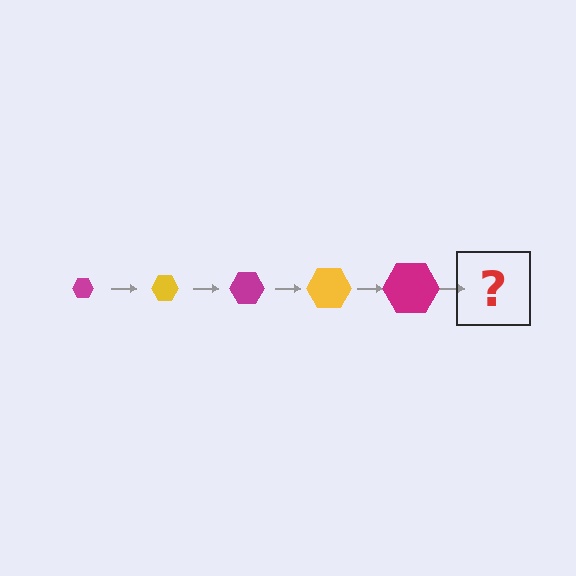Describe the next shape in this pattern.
It should be a yellow hexagon, larger than the previous one.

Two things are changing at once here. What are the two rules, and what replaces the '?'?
The two rules are that the hexagon grows larger each step and the color cycles through magenta and yellow. The '?' should be a yellow hexagon, larger than the previous one.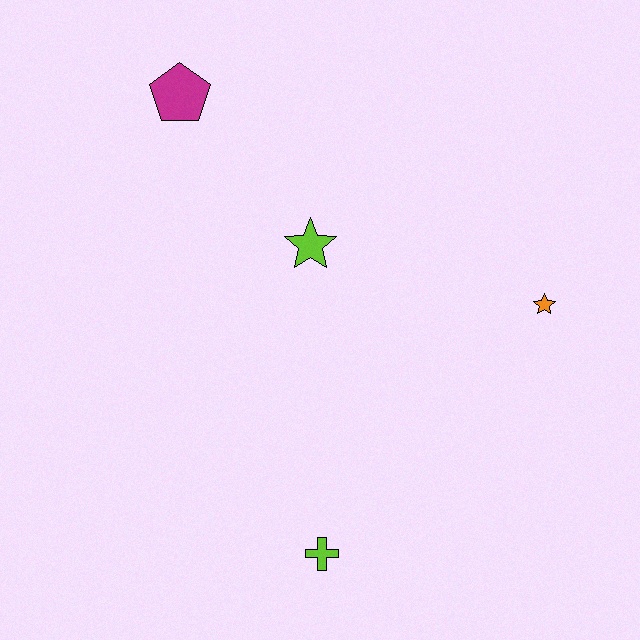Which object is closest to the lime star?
The magenta pentagon is closest to the lime star.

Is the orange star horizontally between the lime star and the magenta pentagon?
No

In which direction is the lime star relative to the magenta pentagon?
The lime star is below the magenta pentagon.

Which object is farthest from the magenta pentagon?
The lime cross is farthest from the magenta pentagon.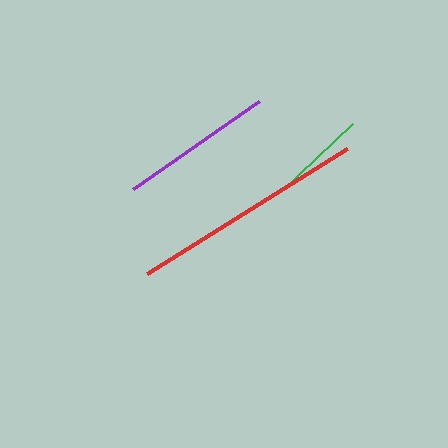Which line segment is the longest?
The red line is the longest at approximately 236 pixels.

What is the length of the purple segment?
The purple segment is approximately 153 pixels long.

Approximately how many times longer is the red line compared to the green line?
The red line is approximately 2.4 times the length of the green line.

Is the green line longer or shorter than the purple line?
The purple line is longer than the green line.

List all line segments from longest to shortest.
From longest to shortest: red, purple, green.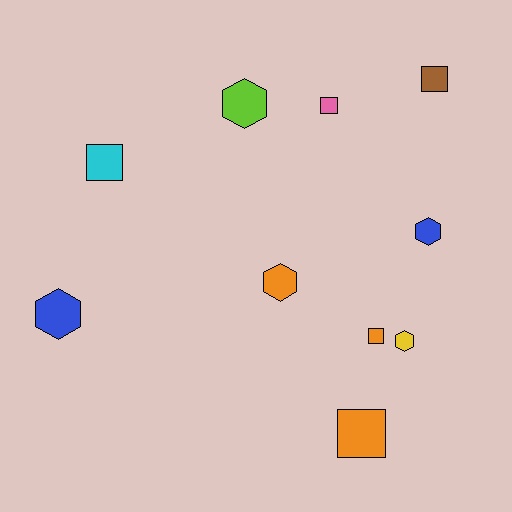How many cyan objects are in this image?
There is 1 cyan object.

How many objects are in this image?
There are 10 objects.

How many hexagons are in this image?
There are 5 hexagons.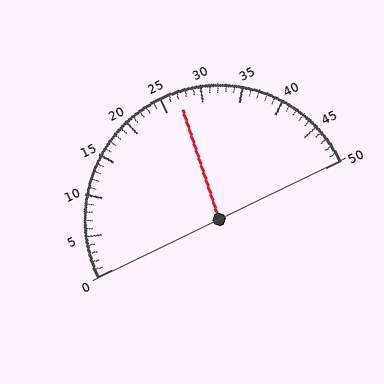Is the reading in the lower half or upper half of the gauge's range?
The reading is in the upper half of the range (0 to 50).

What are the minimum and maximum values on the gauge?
The gauge ranges from 0 to 50.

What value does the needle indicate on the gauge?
The needle indicates approximately 27.